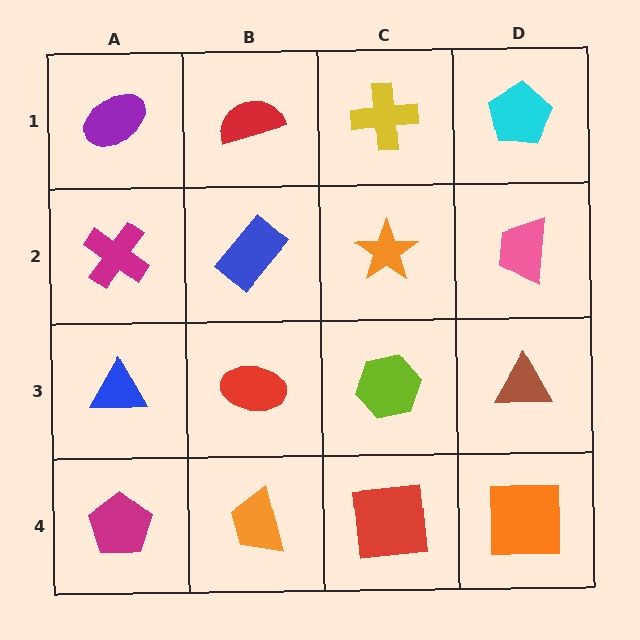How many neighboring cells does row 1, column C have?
3.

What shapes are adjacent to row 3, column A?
A magenta cross (row 2, column A), a magenta pentagon (row 4, column A), a red ellipse (row 3, column B).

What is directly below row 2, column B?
A red ellipse.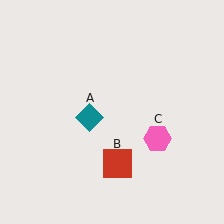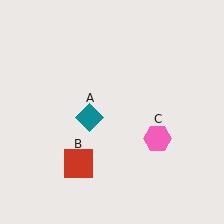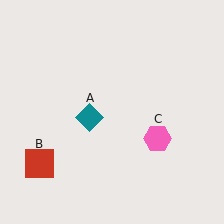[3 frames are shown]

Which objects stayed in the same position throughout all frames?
Teal diamond (object A) and pink hexagon (object C) remained stationary.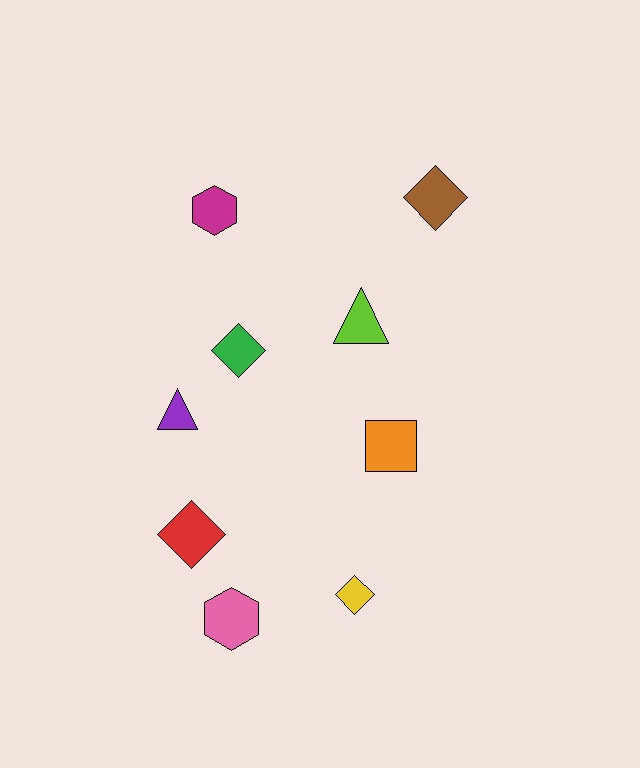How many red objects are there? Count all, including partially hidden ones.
There is 1 red object.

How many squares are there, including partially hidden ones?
There is 1 square.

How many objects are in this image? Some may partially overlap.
There are 9 objects.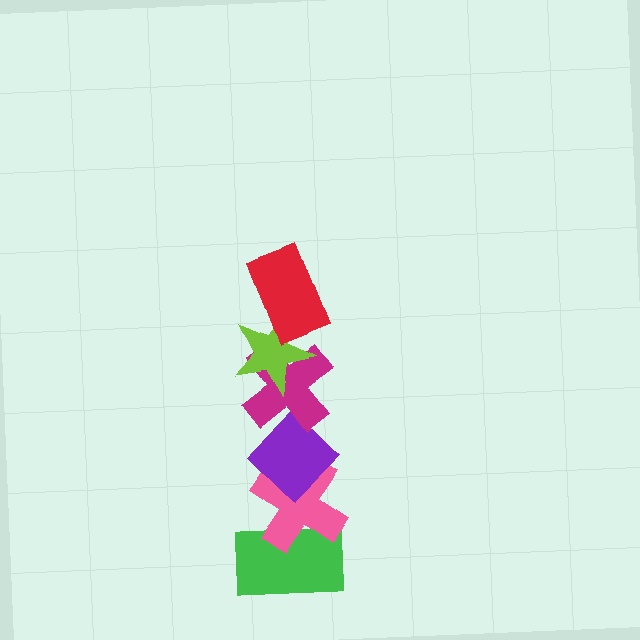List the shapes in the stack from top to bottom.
From top to bottom: the red rectangle, the lime star, the magenta cross, the purple diamond, the pink cross, the green rectangle.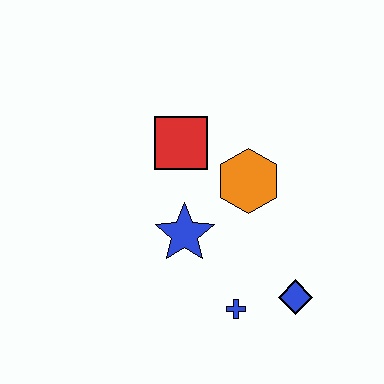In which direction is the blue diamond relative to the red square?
The blue diamond is below the red square.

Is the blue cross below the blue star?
Yes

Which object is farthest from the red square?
The blue diamond is farthest from the red square.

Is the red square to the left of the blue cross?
Yes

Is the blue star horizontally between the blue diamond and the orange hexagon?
No